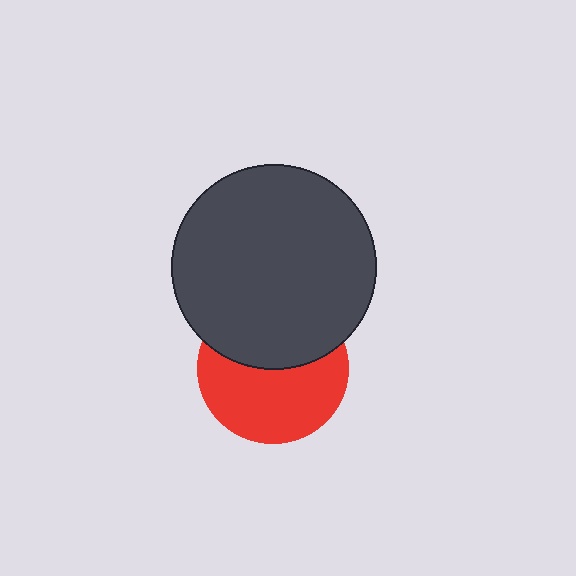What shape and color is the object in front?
The object in front is a dark gray circle.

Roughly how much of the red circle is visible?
About half of it is visible (roughly 57%).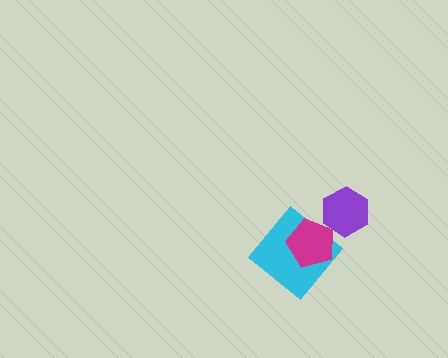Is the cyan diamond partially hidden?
Yes, it is partially covered by another shape.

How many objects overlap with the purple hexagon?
1 object overlaps with the purple hexagon.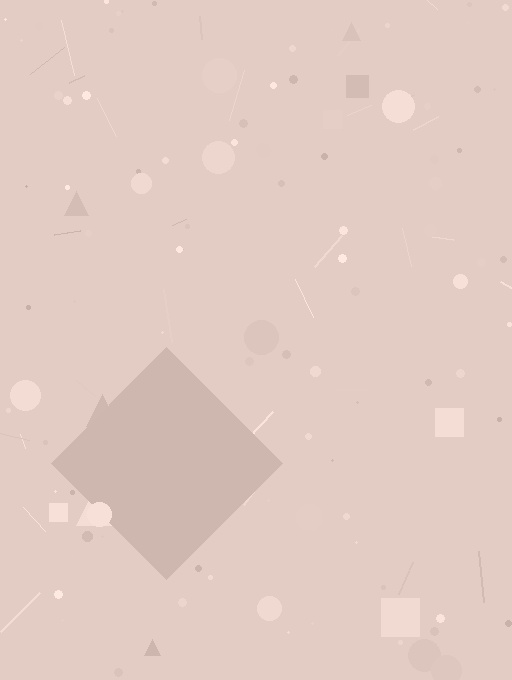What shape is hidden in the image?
A diamond is hidden in the image.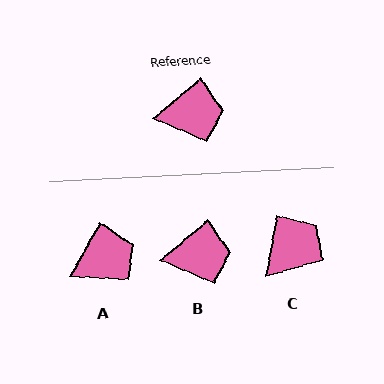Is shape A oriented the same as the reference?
No, it is off by about 21 degrees.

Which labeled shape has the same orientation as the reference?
B.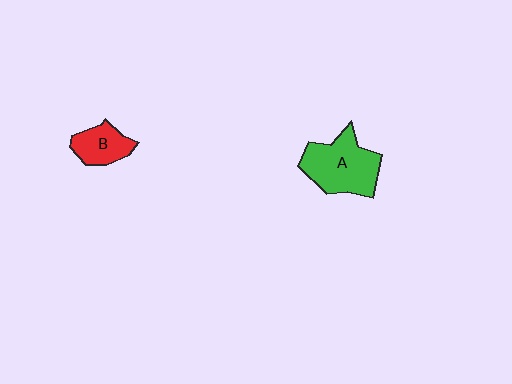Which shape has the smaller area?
Shape B (red).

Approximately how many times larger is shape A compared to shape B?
Approximately 1.9 times.